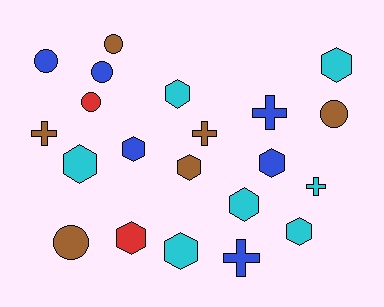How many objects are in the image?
There are 21 objects.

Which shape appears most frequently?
Hexagon, with 10 objects.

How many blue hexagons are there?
There are 2 blue hexagons.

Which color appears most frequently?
Cyan, with 7 objects.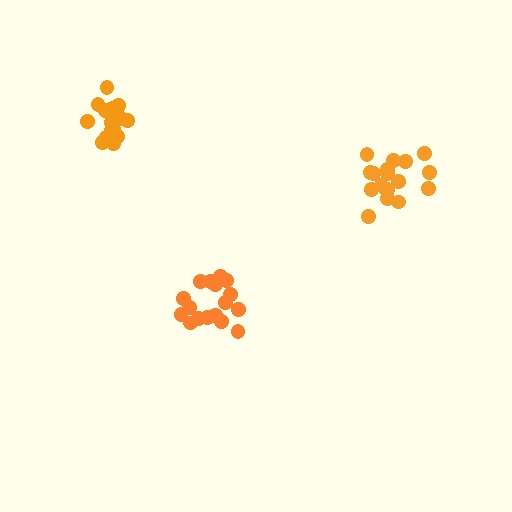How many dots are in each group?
Group 1: 17 dots, Group 2: 18 dots, Group 3: 16 dots (51 total).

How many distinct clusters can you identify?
There are 3 distinct clusters.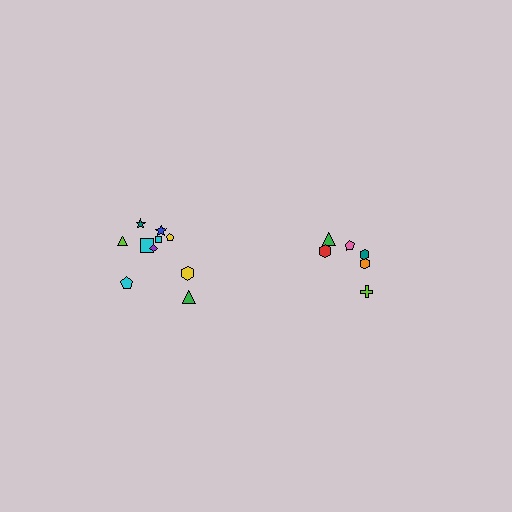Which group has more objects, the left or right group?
The left group.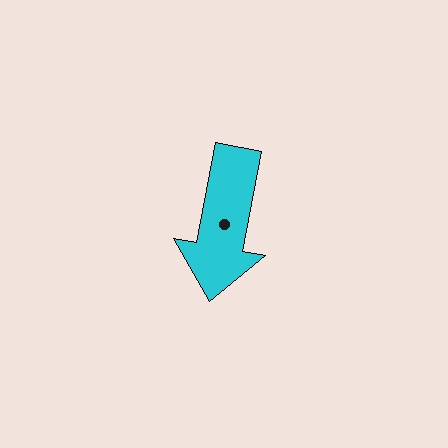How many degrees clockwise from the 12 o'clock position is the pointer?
Approximately 191 degrees.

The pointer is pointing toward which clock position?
Roughly 6 o'clock.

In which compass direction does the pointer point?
South.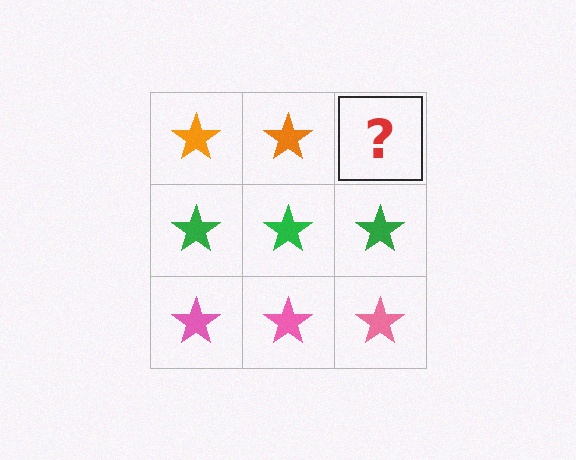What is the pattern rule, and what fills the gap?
The rule is that each row has a consistent color. The gap should be filled with an orange star.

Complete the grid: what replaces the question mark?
The question mark should be replaced with an orange star.